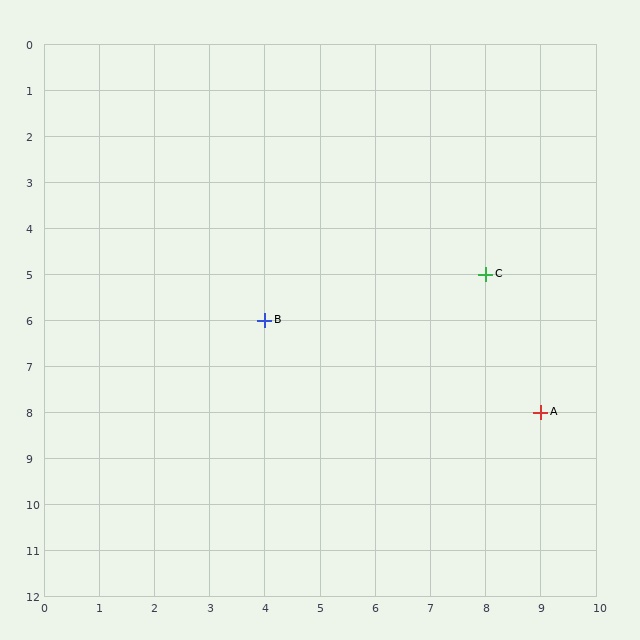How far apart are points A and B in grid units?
Points A and B are 5 columns and 2 rows apart (about 5.4 grid units diagonally).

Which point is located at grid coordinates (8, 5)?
Point C is at (8, 5).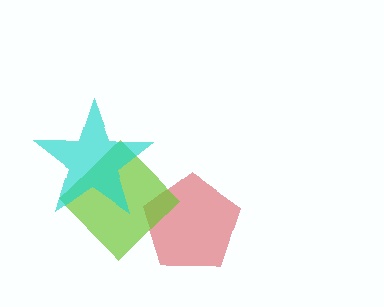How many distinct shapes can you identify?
There are 3 distinct shapes: a red pentagon, a lime diamond, a cyan star.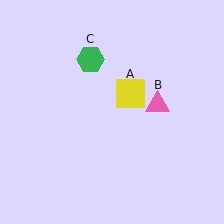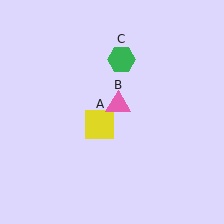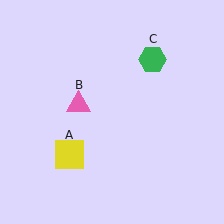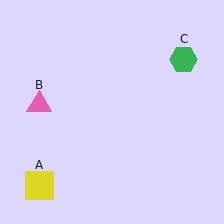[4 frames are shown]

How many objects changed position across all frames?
3 objects changed position: yellow square (object A), pink triangle (object B), green hexagon (object C).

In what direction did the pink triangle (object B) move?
The pink triangle (object B) moved left.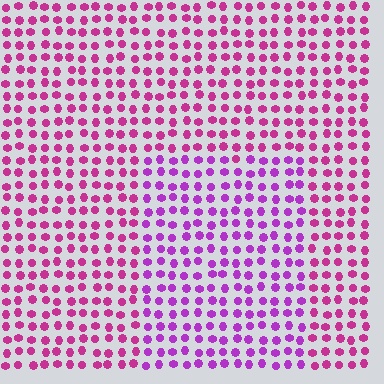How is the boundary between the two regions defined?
The boundary is defined purely by a slight shift in hue (about 29 degrees). Spacing, size, and orientation are identical on both sides.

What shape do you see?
I see a rectangle.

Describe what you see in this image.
The image is filled with small magenta elements in a uniform arrangement. A rectangle-shaped region is visible where the elements are tinted to a slightly different hue, forming a subtle color boundary.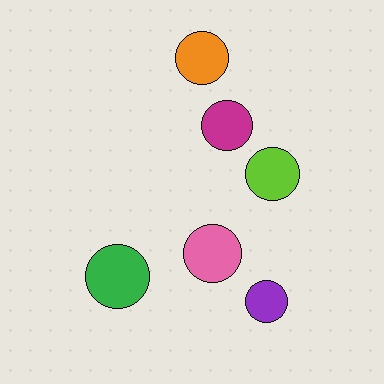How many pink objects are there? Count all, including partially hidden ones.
There is 1 pink object.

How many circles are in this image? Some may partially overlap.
There are 6 circles.